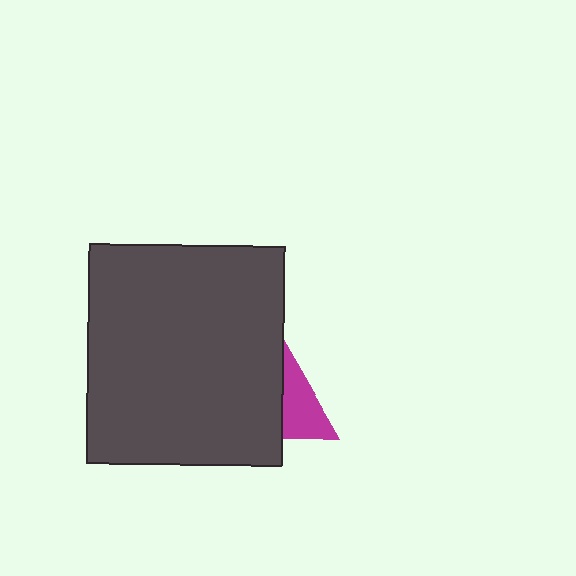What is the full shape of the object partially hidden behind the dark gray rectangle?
The partially hidden object is a magenta triangle.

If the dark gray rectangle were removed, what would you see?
You would see the complete magenta triangle.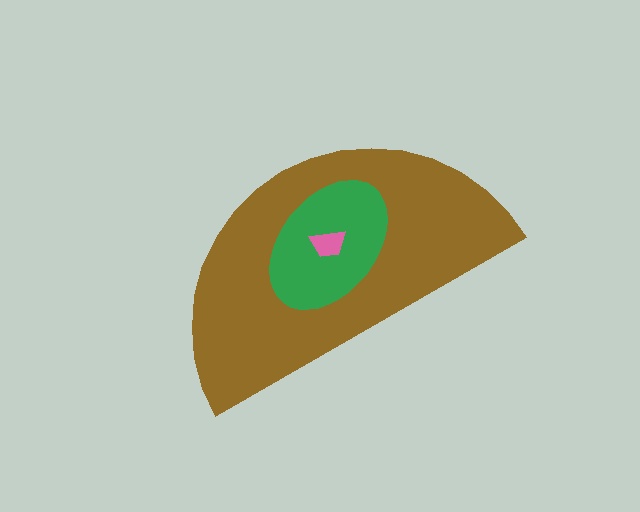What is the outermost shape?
The brown semicircle.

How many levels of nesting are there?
3.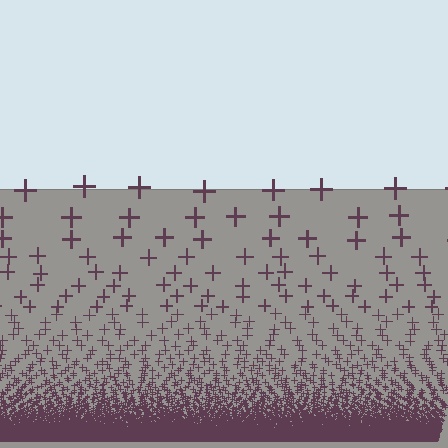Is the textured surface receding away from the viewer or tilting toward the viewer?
The surface appears to tilt toward the viewer. Texture elements get larger and sparser toward the top.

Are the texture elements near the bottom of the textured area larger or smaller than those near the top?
Smaller. The gradient is inverted — elements near the bottom are smaller and denser.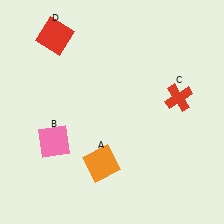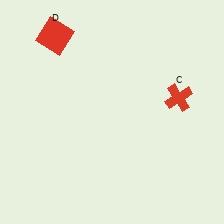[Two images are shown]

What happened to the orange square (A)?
The orange square (A) was removed in Image 2. It was in the bottom-left area of Image 1.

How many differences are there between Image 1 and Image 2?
There are 2 differences between the two images.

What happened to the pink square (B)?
The pink square (B) was removed in Image 2. It was in the bottom-left area of Image 1.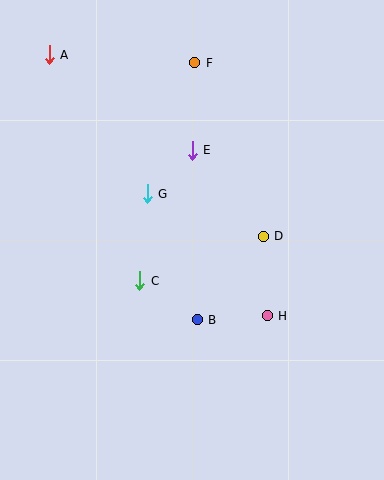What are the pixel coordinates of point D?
Point D is at (263, 236).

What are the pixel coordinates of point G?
Point G is at (147, 194).